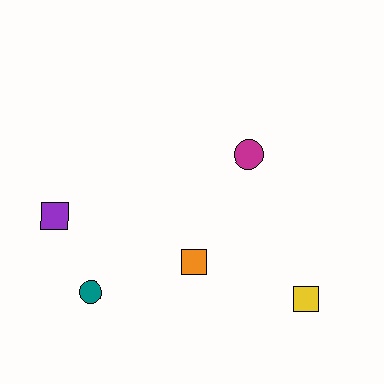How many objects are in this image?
There are 5 objects.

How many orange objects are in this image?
There is 1 orange object.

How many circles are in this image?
There are 2 circles.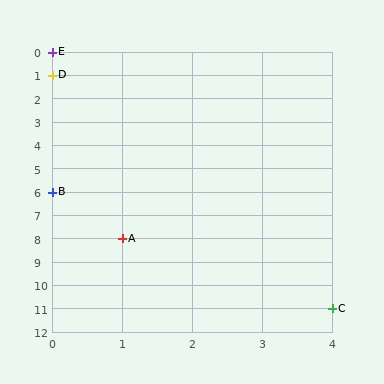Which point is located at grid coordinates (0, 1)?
Point D is at (0, 1).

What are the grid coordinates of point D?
Point D is at grid coordinates (0, 1).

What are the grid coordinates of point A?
Point A is at grid coordinates (1, 8).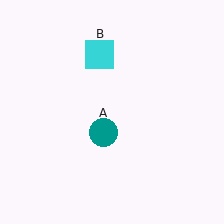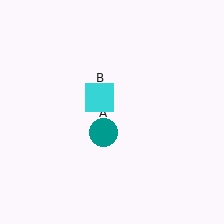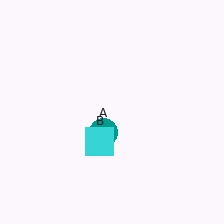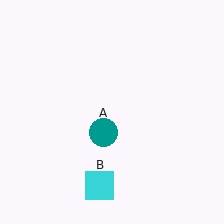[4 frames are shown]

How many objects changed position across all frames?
1 object changed position: cyan square (object B).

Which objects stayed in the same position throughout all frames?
Teal circle (object A) remained stationary.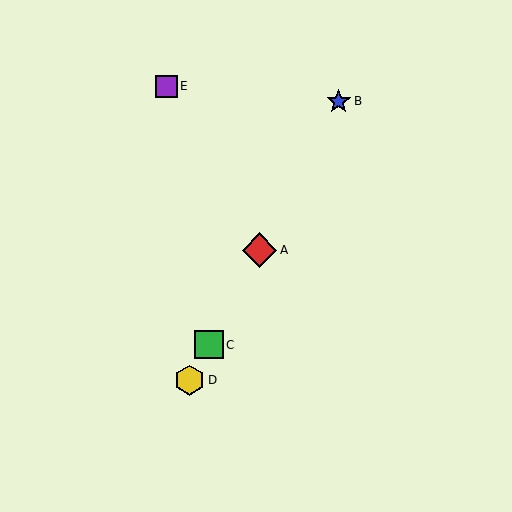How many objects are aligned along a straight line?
4 objects (A, B, C, D) are aligned along a straight line.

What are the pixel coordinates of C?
Object C is at (209, 345).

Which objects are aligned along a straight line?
Objects A, B, C, D are aligned along a straight line.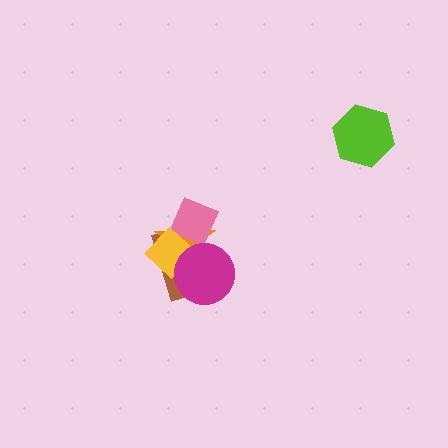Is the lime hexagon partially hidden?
No, no other shape covers it.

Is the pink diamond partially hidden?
Yes, it is partially covered by another shape.